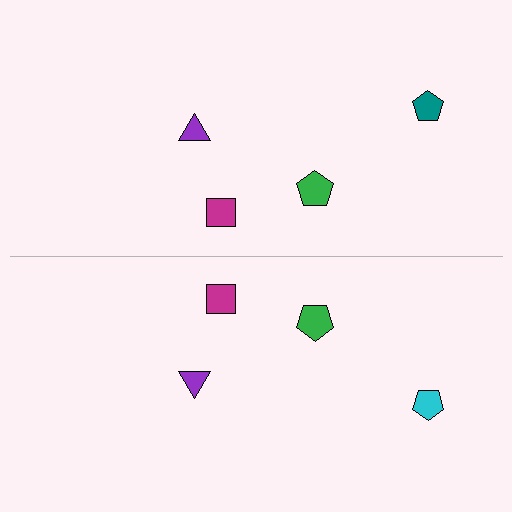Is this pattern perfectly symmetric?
No, the pattern is not perfectly symmetric. The cyan pentagon on the bottom side breaks the symmetry — its mirror counterpart is teal.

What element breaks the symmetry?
The cyan pentagon on the bottom side breaks the symmetry — its mirror counterpart is teal.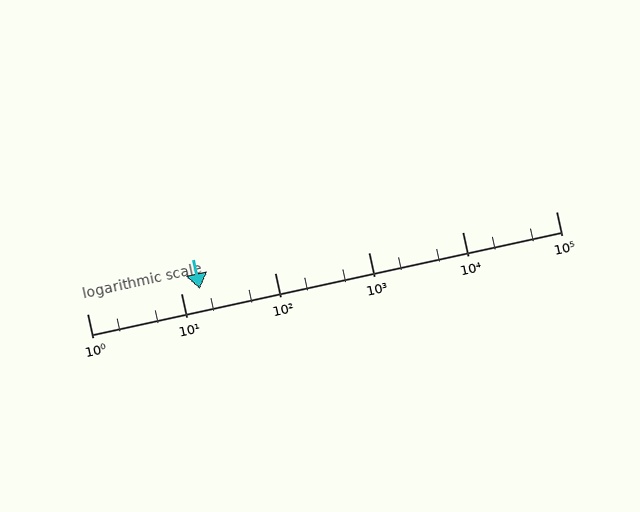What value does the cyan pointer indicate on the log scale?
The pointer indicates approximately 16.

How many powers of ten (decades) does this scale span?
The scale spans 5 decades, from 1 to 100000.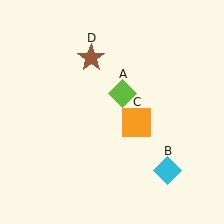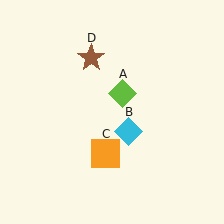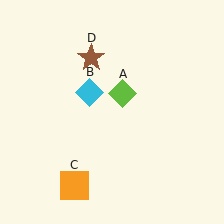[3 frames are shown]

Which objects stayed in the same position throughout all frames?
Lime diamond (object A) and brown star (object D) remained stationary.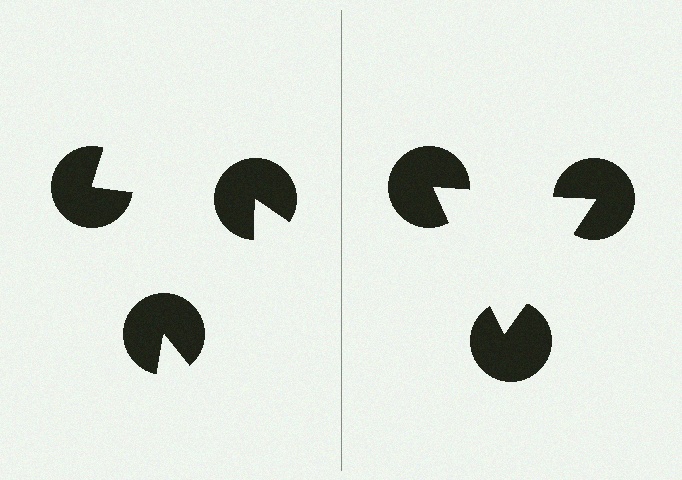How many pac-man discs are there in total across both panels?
6 — 3 on each side.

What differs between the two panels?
The pac-man discs are positioned identically on both sides; only the wedge orientations differ. On the right they align to a triangle; on the left they are misaligned.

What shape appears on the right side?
An illusory triangle.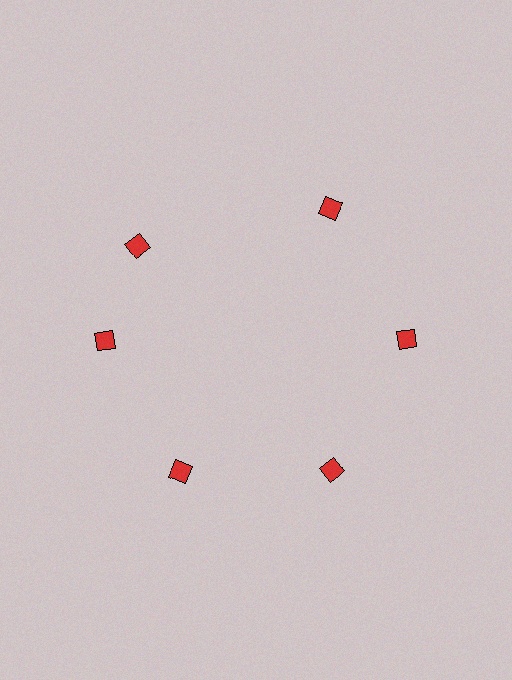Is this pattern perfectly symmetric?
No. The 6 red diamonds are arranged in a ring, but one element near the 11 o'clock position is rotated out of alignment along the ring, breaking the 6-fold rotational symmetry.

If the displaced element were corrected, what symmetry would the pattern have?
It would have 6-fold rotational symmetry — the pattern would map onto itself every 60 degrees.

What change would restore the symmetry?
The symmetry would be restored by rotating it back into even spacing with its neighbors so that all 6 diamonds sit at equal angles and equal distance from the center.